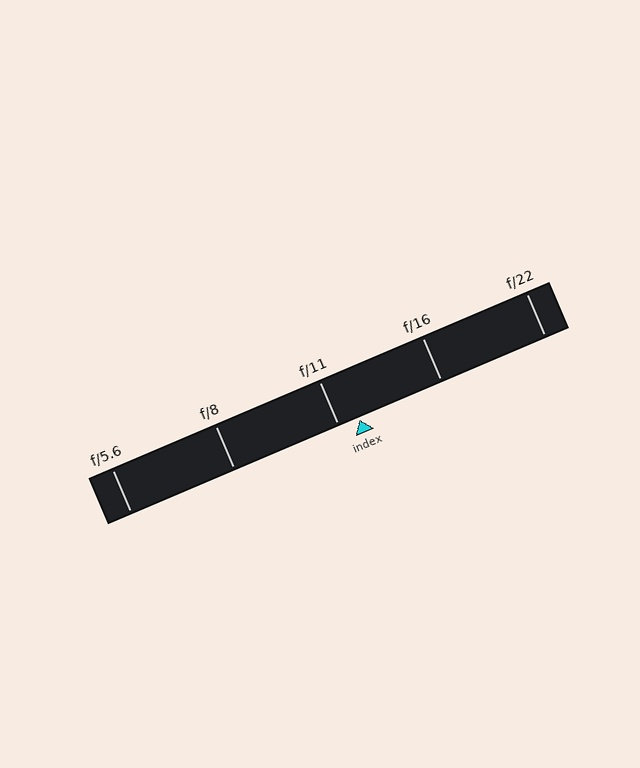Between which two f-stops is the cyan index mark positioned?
The index mark is between f/11 and f/16.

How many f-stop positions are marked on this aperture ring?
There are 5 f-stop positions marked.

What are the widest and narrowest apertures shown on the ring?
The widest aperture shown is f/5.6 and the narrowest is f/22.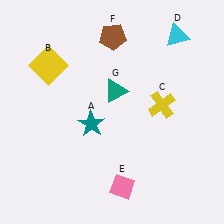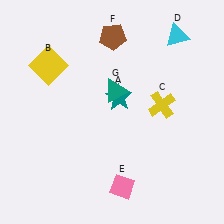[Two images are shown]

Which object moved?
The teal star (A) moved right.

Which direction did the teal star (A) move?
The teal star (A) moved right.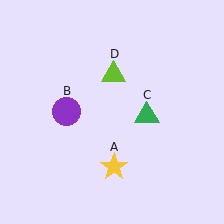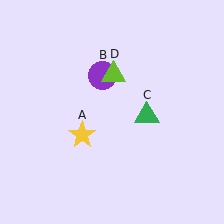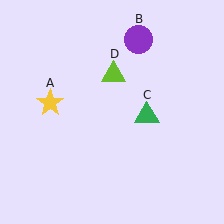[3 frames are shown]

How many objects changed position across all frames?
2 objects changed position: yellow star (object A), purple circle (object B).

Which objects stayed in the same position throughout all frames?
Green triangle (object C) and lime triangle (object D) remained stationary.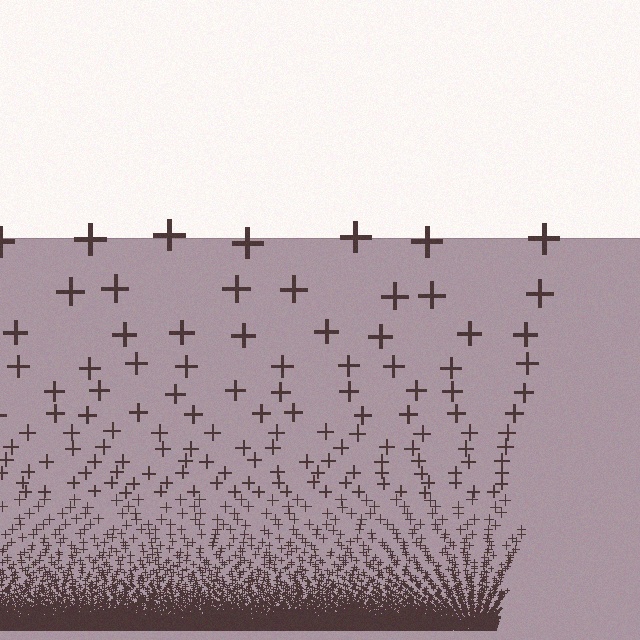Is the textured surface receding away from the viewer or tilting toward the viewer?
The surface appears to tilt toward the viewer. Texture elements get larger and sparser toward the top.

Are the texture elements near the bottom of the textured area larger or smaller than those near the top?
Smaller. The gradient is inverted — elements near the bottom are smaller and denser.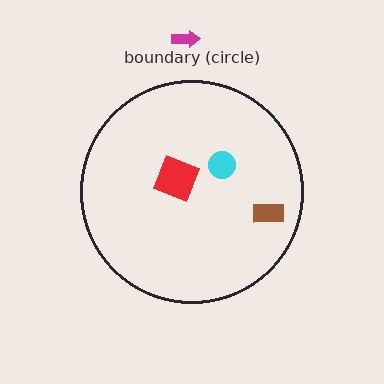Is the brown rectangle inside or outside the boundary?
Inside.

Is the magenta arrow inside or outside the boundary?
Outside.